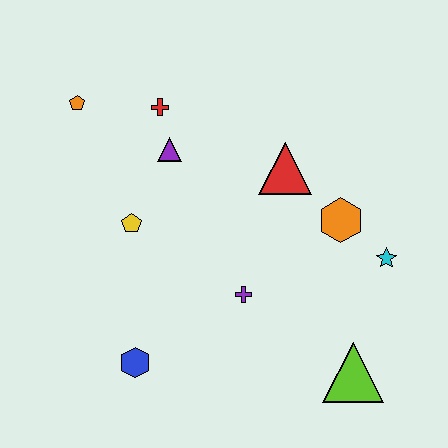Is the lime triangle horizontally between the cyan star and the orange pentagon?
Yes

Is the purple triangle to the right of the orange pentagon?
Yes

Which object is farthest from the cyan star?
The orange pentagon is farthest from the cyan star.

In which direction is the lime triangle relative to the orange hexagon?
The lime triangle is below the orange hexagon.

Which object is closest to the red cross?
The purple triangle is closest to the red cross.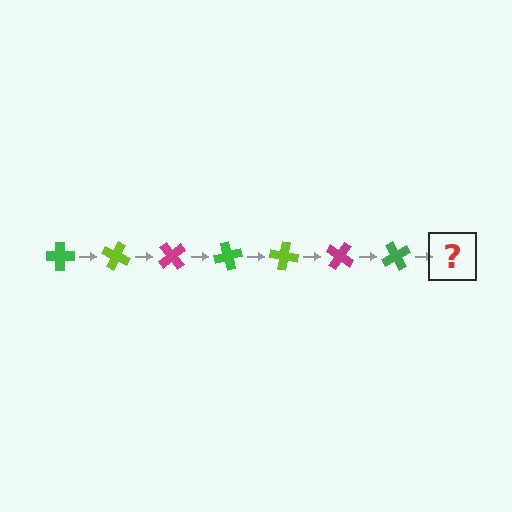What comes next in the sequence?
The next element should be a lime cross, rotated 175 degrees from the start.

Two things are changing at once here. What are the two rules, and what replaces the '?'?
The two rules are that it rotates 25 degrees each step and the color cycles through green, lime, and magenta. The '?' should be a lime cross, rotated 175 degrees from the start.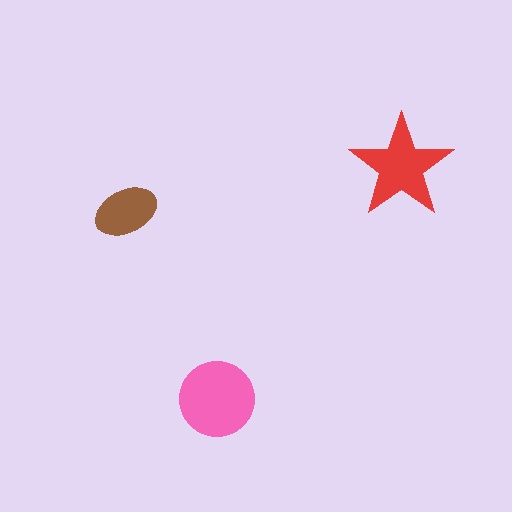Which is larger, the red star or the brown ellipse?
The red star.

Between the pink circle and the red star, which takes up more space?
The pink circle.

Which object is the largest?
The pink circle.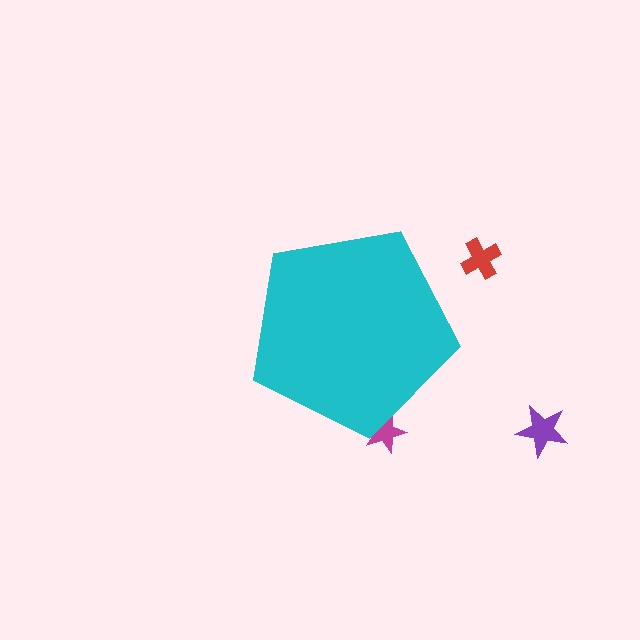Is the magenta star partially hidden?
Yes, the magenta star is partially hidden behind the cyan pentagon.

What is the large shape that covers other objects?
A cyan pentagon.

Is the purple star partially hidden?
No, the purple star is fully visible.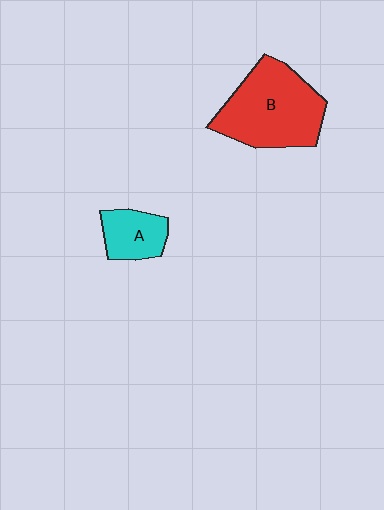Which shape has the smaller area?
Shape A (cyan).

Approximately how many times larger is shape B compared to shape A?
Approximately 2.4 times.